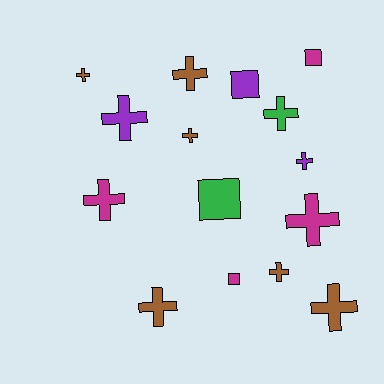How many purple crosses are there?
There are 2 purple crosses.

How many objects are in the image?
There are 15 objects.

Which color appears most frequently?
Brown, with 6 objects.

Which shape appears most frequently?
Cross, with 11 objects.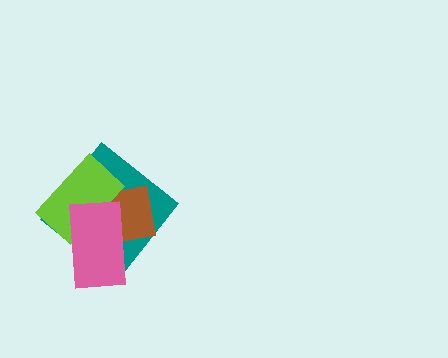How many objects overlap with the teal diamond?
3 objects overlap with the teal diamond.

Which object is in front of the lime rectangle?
The pink rectangle is in front of the lime rectangle.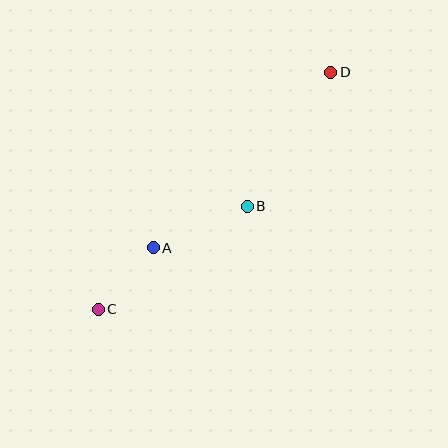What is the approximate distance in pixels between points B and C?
The distance between B and C is approximately 181 pixels.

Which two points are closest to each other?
Points A and C are closest to each other.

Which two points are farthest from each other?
Points C and D are farthest from each other.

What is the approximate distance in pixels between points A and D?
The distance between A and D is approximately 249 pixels.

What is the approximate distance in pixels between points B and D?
The distance between B and D is approximately 158 pixels.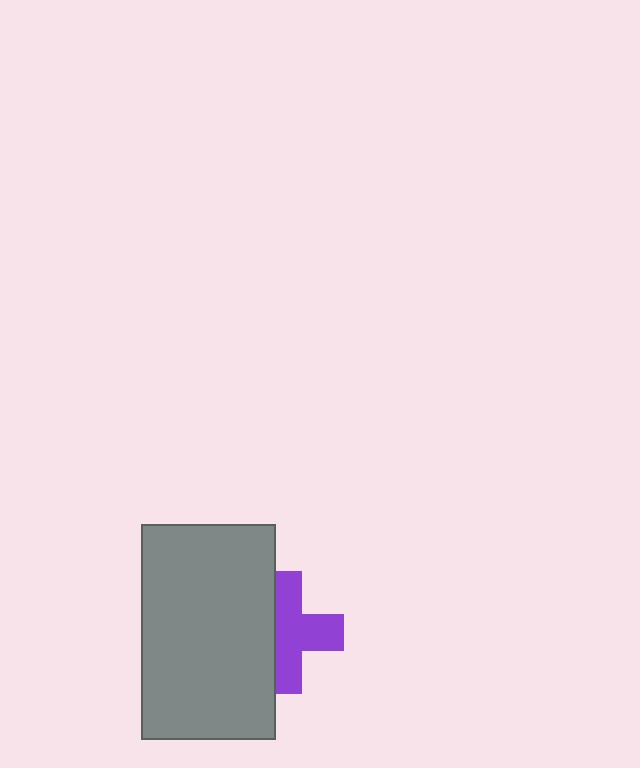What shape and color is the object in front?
The object in front is a gray rectangle.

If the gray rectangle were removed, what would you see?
You would see the complete purple cross.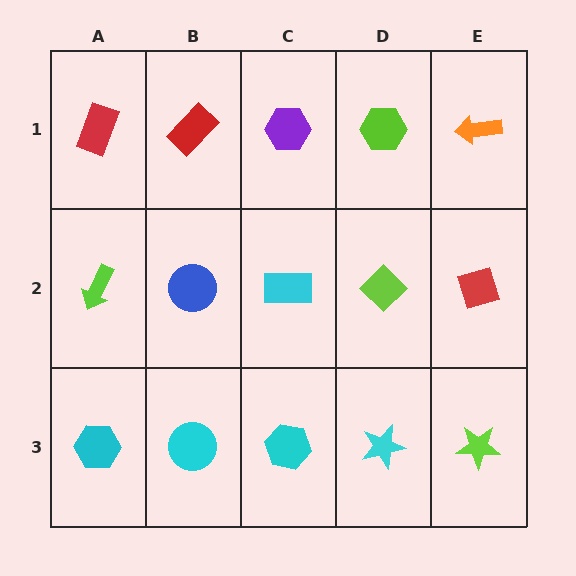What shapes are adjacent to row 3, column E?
A red diamond (row 2, column E), a cyan star (row 3, column D).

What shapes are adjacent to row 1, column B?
A blue circle (row 2, column B), a red rectangle (row 1, column A), a purple hexagon (row 1, column C).